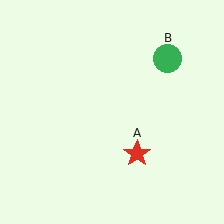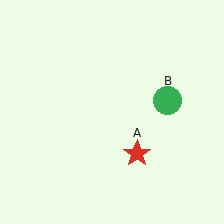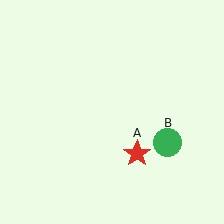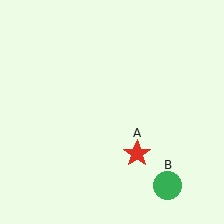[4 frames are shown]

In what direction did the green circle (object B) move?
The green circle (object B) moved down.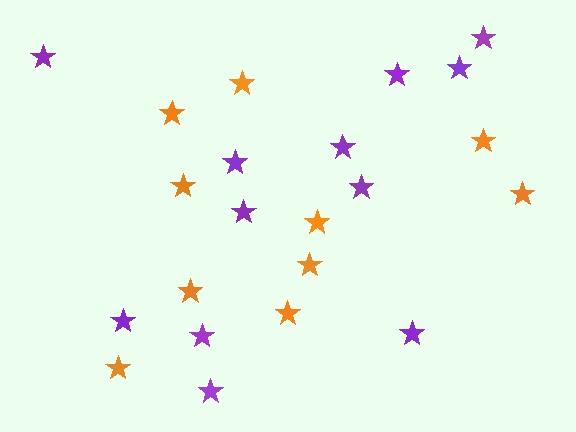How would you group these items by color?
There are 2 groups: one group of purple stars (12) and one group of orange stars (10).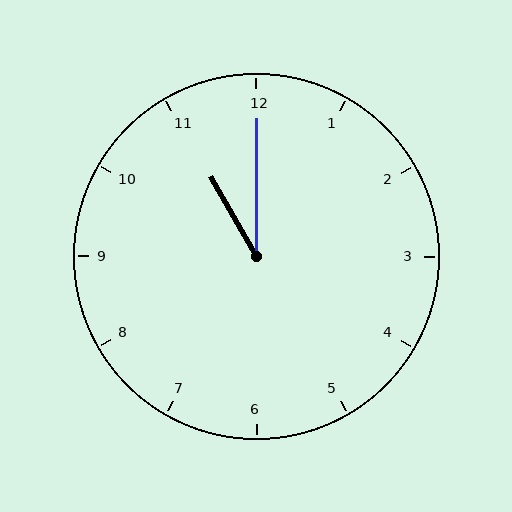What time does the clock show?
11:00.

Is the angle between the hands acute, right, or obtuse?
It is acute.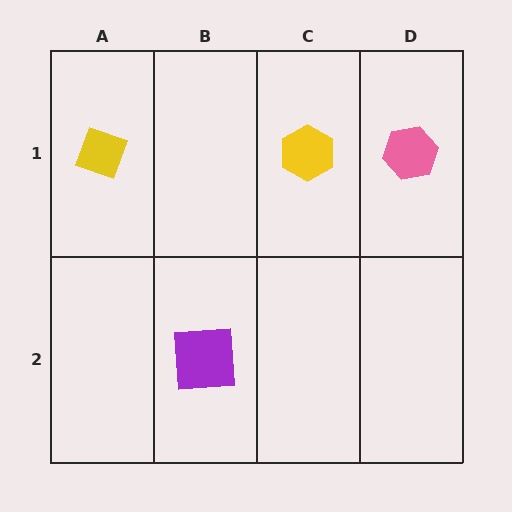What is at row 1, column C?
A yellow hexagon.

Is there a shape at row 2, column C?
No, that cell is empty.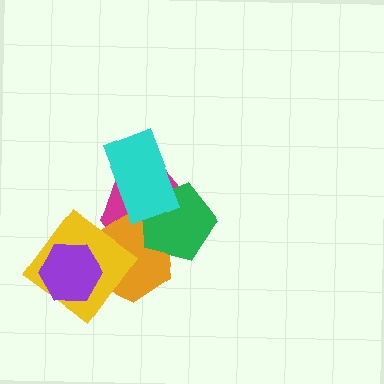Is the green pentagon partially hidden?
Yes, it is partially covered by another shape.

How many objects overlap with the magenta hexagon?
3 objects overlap with the magenta hexagon.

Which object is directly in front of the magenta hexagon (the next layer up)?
The orange hexagon is directly in front of the magenta hexagon.